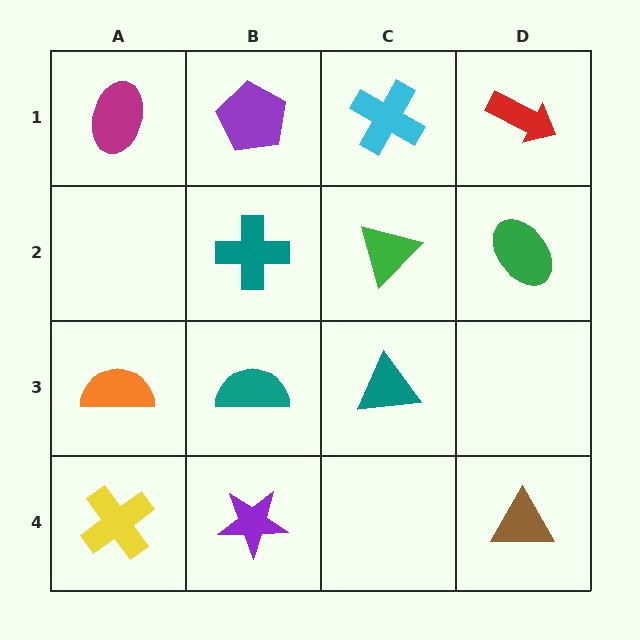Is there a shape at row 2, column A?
No, that cell is empty.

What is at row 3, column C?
A teal triangle.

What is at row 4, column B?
A purple star.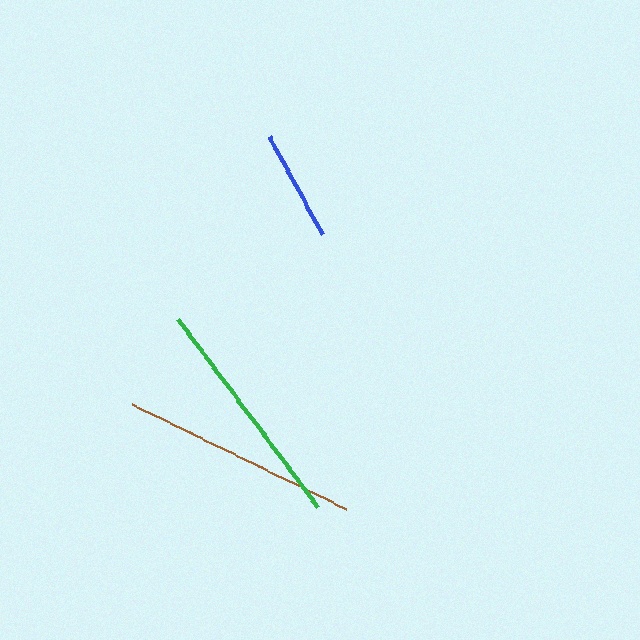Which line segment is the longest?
The brown line is the longest at approximately 239 pixels.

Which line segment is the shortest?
The blue line is the shortest at approximately 111 pixels.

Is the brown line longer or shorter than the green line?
The brown line is longer than the green line.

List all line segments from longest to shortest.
From longest to shortest: brown, green, blue.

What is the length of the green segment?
The green segment is approximately 235 pixels long.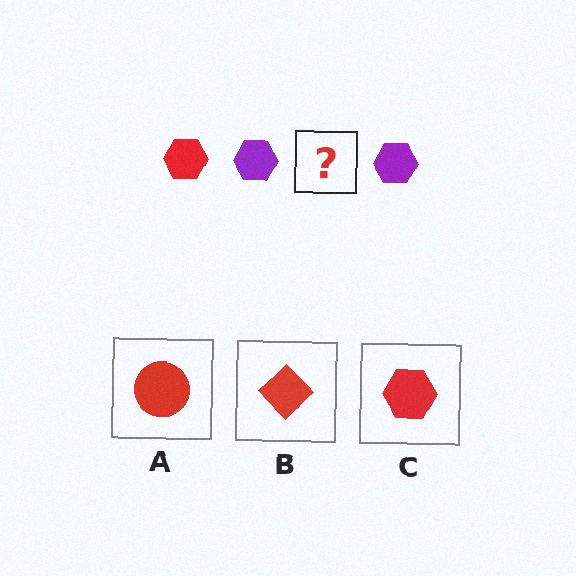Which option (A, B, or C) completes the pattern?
C.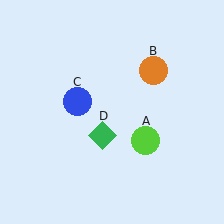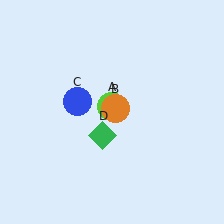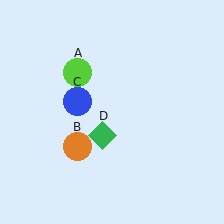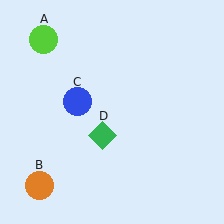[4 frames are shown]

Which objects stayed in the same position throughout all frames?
Blue circle (object C) and green diamond (object D) remained stationary.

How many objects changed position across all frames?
2 objects changed position: lime circle (object A), orange circle (object B).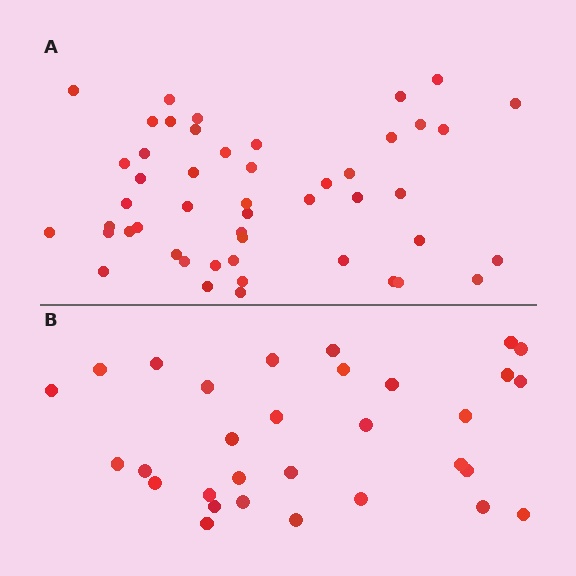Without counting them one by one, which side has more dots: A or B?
Region A (the top region) has more dots.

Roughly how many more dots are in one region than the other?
Region A has approximately 20 more dots than region B.